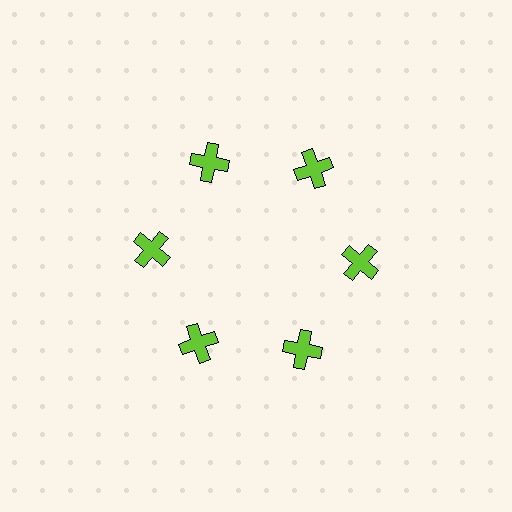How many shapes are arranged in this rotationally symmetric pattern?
There are 6 shapes, arranged in 6 groups of 1.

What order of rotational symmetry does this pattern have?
This pattern has 6-fold rotational symmetry.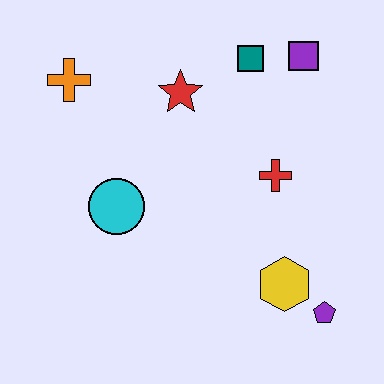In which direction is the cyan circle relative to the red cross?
The cyan circle is to the left of the red cross.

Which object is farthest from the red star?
The purple pentagon is farthest from the red star.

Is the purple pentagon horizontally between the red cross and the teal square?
No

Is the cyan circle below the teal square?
Yes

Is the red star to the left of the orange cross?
No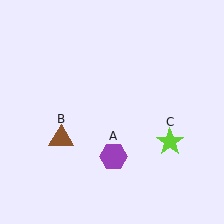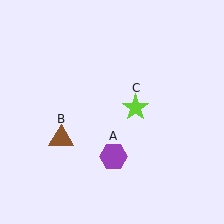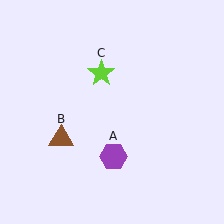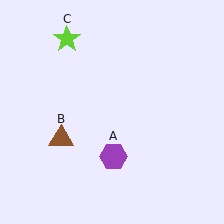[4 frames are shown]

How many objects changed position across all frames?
1 object changed position: lime star (object C).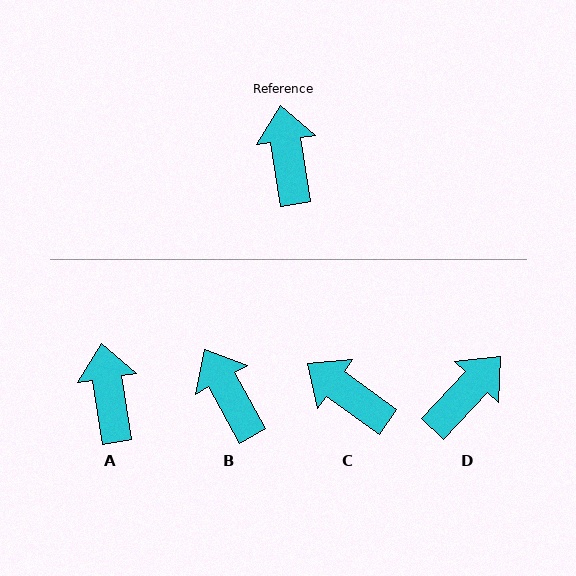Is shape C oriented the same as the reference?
No, it is off by about 45 degrees.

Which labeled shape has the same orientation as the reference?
A.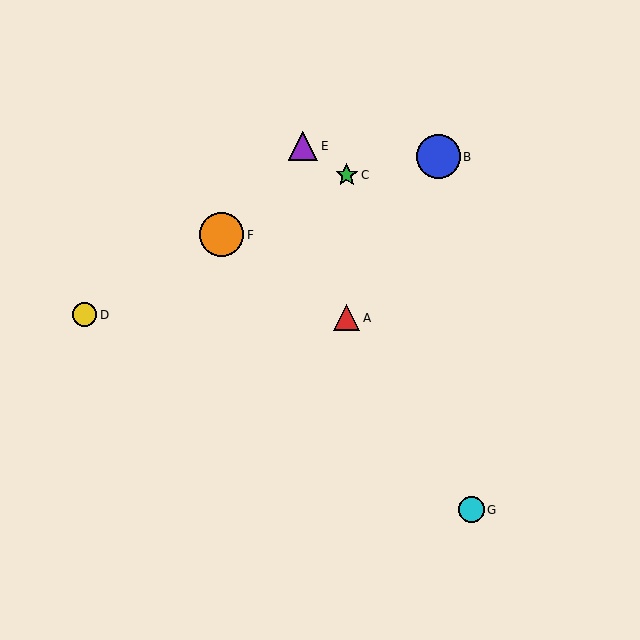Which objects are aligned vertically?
Objects A, C are aligned vertically.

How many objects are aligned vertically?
2 objects (A, C) are aligned vertically.